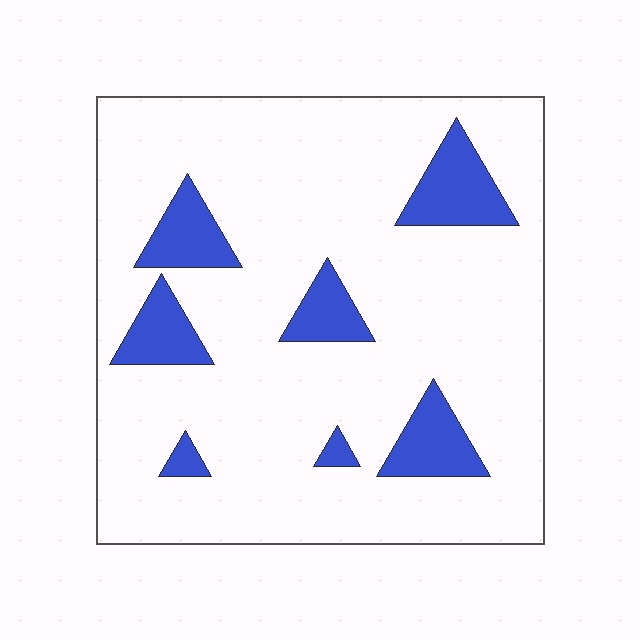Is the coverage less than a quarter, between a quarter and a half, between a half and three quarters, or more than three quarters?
Less than a quarter.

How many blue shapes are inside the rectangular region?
7.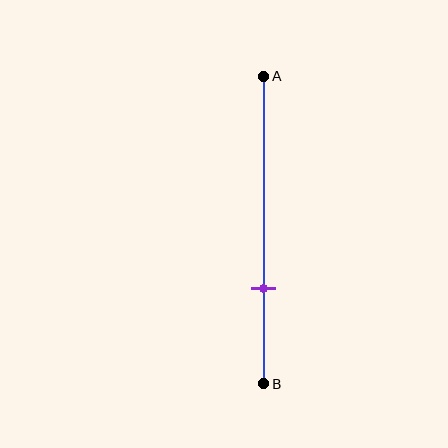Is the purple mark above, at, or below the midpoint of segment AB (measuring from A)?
The purple mark is below the midpoint of segment AB.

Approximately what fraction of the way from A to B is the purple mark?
The purple mark is approximately 70% of the way from A to B.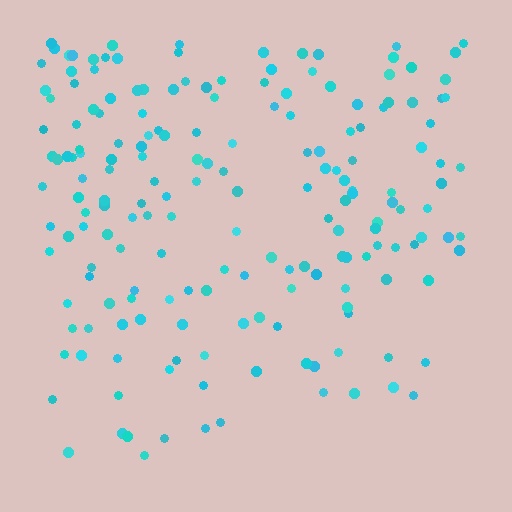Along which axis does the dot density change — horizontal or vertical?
Vertical.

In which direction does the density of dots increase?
From bottom to top, with the top side densest.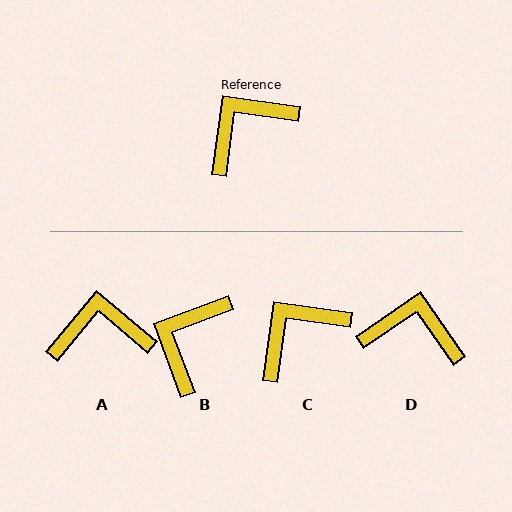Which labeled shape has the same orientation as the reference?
C.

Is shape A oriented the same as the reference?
No, it is off by about 32 degrees.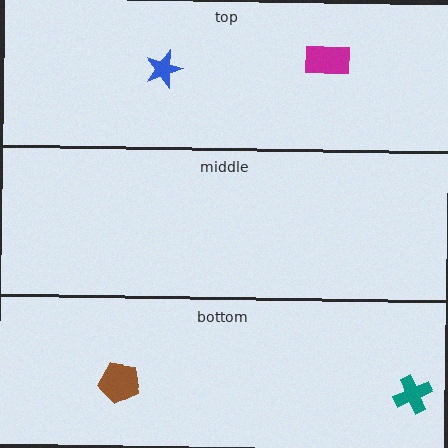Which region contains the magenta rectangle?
The top region.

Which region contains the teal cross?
The bottom region.